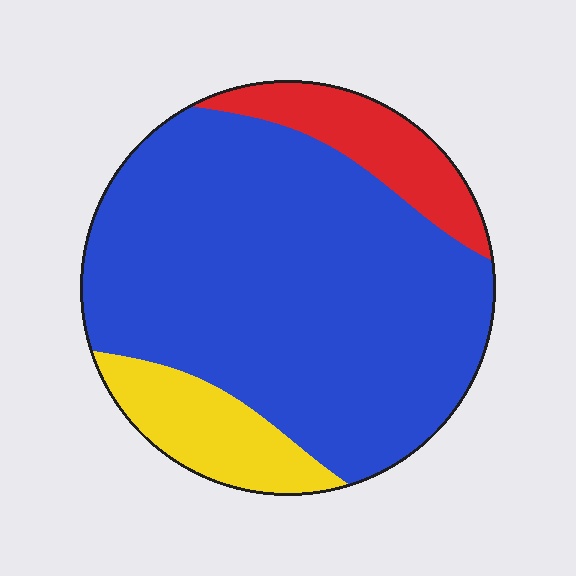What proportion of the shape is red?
Red takes up about one eighth (1/8) of the shape.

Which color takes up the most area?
Blue, at roughly 75%.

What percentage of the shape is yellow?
Yellow covers roughly 15% of the shape.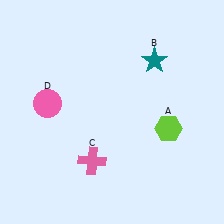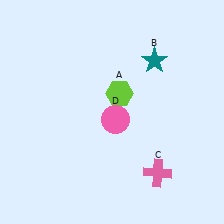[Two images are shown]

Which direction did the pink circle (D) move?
The pink circle (D) moved right.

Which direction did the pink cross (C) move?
The pink cross (C) moved right.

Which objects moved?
The objects that moved are: the lime hexagon (A), the pink cross (C), the pink circle (D).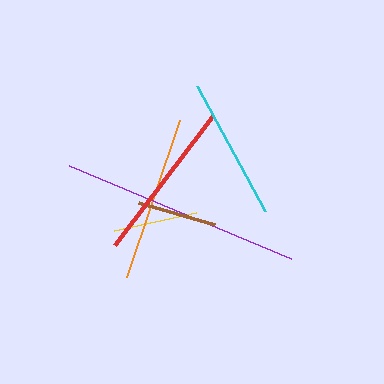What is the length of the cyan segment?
The cyan segment is approximately 142 pixels long.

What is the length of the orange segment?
The orange segment is approximately 166 pixels long.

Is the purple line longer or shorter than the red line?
The purple line is longer than the red line.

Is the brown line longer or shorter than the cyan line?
The cyan line is longer than the brown line.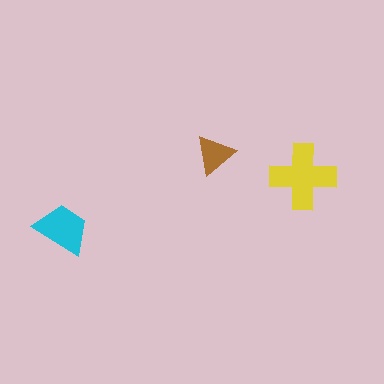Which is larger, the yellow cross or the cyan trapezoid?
The yellow cross.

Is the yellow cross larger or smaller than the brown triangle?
Larger.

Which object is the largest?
The yellow cross.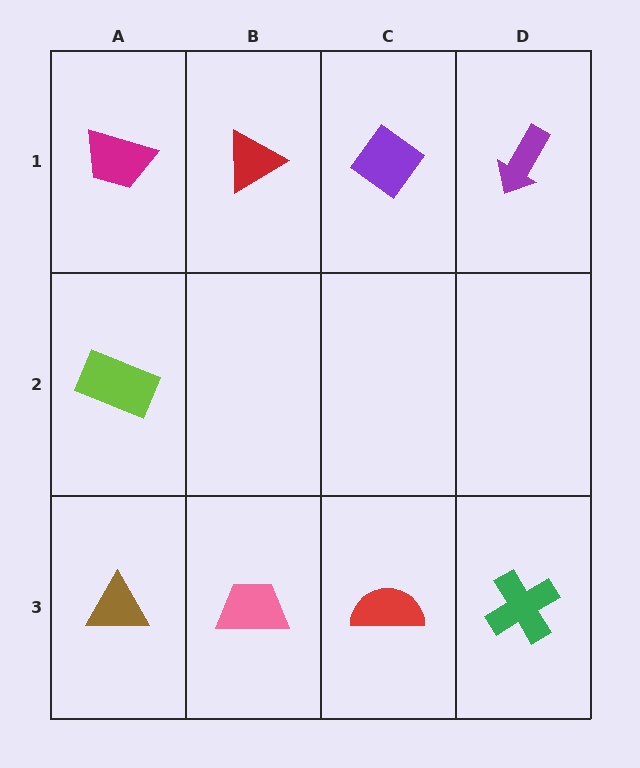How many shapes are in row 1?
4 shapes.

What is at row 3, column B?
A pink trapezoid.